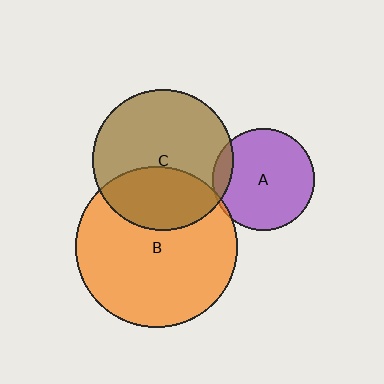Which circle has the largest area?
Circle B (orange).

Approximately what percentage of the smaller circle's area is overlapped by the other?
Approximately 10%.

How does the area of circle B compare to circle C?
Approximately 1.3 times.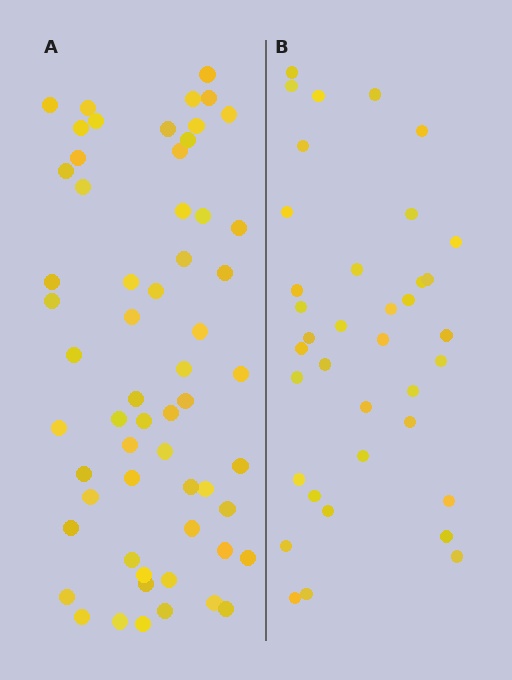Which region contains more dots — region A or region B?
Region A (the left region) has more dots.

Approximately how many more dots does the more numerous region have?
Region A has approximately 20 more dots than region B.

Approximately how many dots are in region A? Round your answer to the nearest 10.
About 60 dots. (The exact count is 59, which rounds to 60.)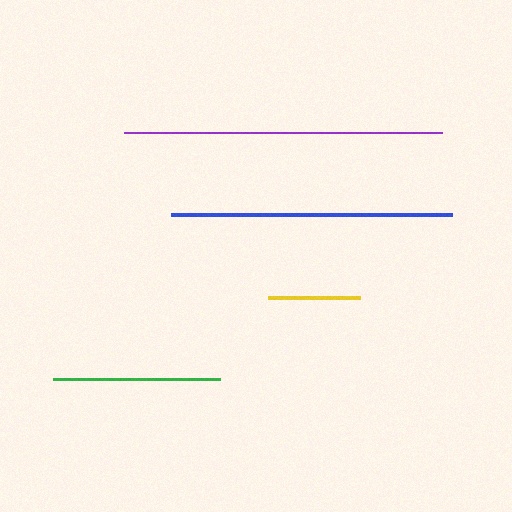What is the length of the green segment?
The green segment is approximately 167 pixels long.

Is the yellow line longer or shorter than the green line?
The green line is longer than the yellow line.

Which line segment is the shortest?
The yellow line is the shortest at approximately 92 pixels.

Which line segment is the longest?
The purple line is the longest at approximately 318 pixels.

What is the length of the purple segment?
The purple segment is approximately 318 pixels long.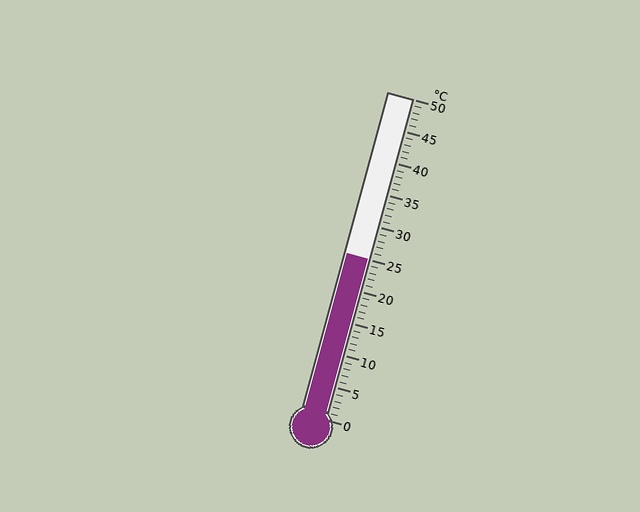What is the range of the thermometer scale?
The thermometer scale ranges from 0°C to 50°C.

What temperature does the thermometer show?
The thermometer shows approximately 25°C.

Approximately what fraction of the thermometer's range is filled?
The thermometer is filled to approximately 50% of its range.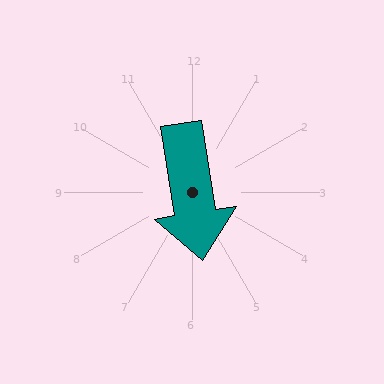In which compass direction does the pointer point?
South.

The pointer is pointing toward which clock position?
Roughly 6 o'clock.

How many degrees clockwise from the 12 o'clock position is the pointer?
Approximately 171 degrees.